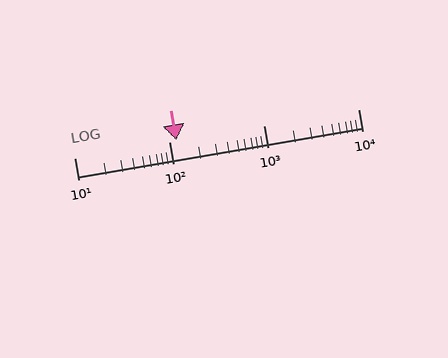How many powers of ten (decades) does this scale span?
The scale spans 3 decades, from 10 to 10000.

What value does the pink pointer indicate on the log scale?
The pointer indicates approximately 120.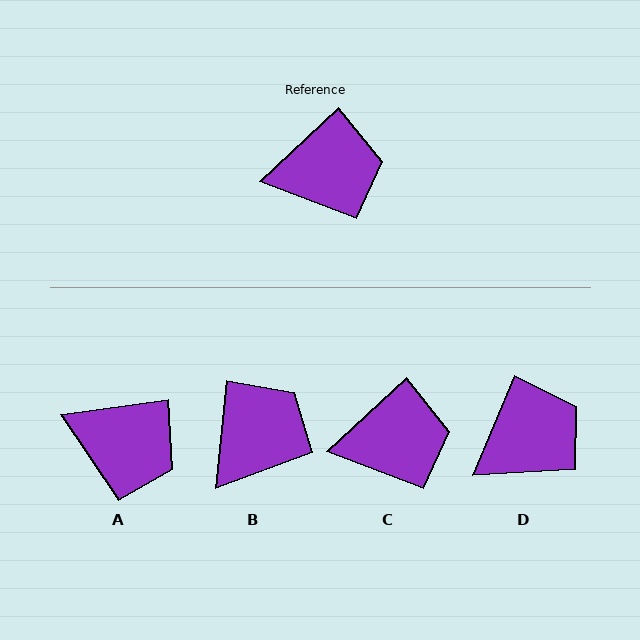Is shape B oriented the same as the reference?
No, it is off by about 41 degrees.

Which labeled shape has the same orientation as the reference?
C.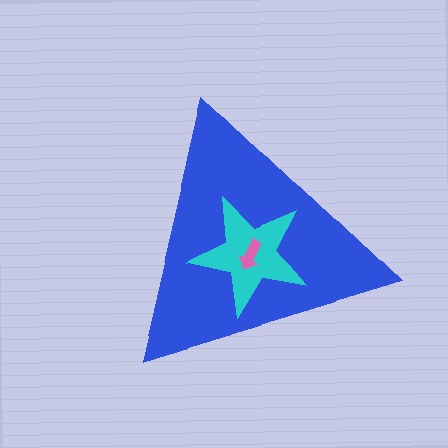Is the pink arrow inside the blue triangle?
Yes.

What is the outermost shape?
The blue triangle.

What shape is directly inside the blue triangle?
The cyan star.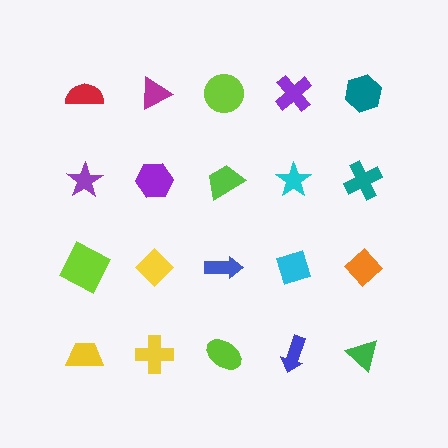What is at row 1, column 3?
A lime circle.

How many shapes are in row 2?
5 shapes.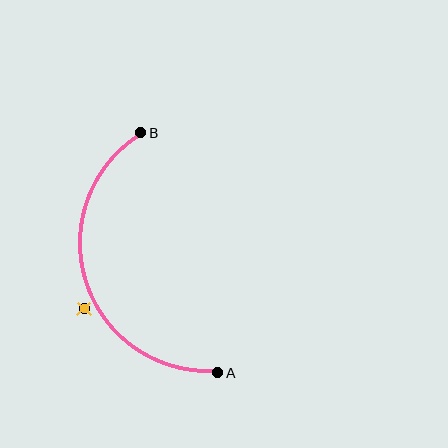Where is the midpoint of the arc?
The arc midpoint is the point on the curve farthest from the straight line joining A and B. It sits to the left of that line.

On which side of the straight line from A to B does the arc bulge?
The arc bulges to the left of the straight line connecting A and B.